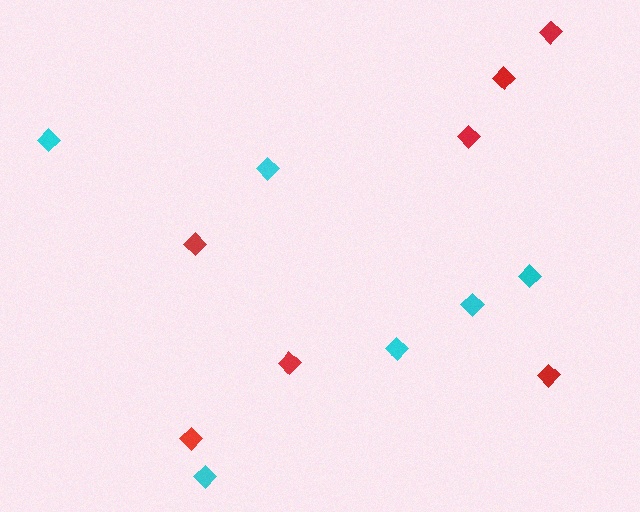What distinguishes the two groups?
There are 2 groups: one group of red diamonds (7) and one group of cyan diamonds (6).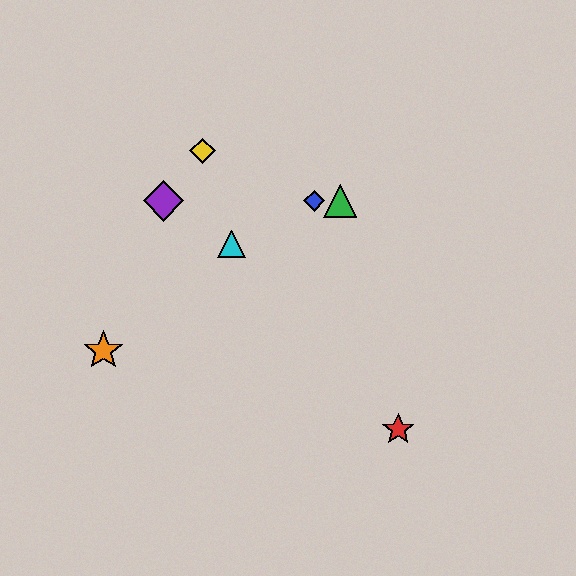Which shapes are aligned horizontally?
The blue diamond, the green triangle, the purple diamond are aligned horizontally.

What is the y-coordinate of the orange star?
The orange star is at y≈351.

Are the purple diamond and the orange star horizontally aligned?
No, the purple diamond is at y≈201 and the orange star is at y≈351.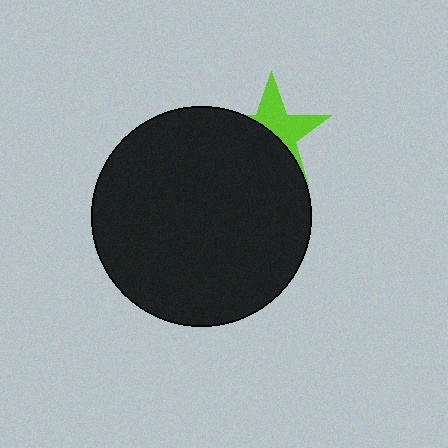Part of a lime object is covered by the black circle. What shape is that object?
It is a star.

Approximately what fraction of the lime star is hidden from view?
Roughly 54% of the lime star is hidden behind the black circle.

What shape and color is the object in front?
The object in front is a black circle.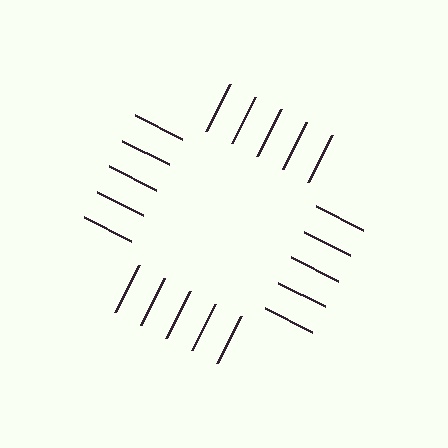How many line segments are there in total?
20 — 5 along each of the 4 edges.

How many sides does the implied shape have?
4 sides — the line-ends trace a square.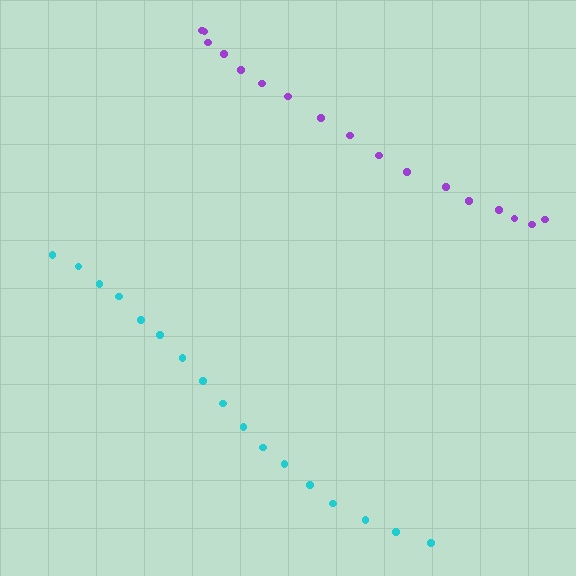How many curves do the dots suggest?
There are 2 distinct paths.